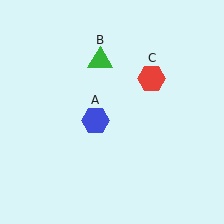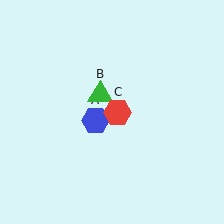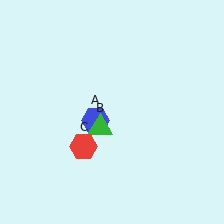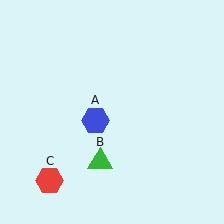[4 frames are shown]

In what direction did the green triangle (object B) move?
The green triangle (object B) moved down.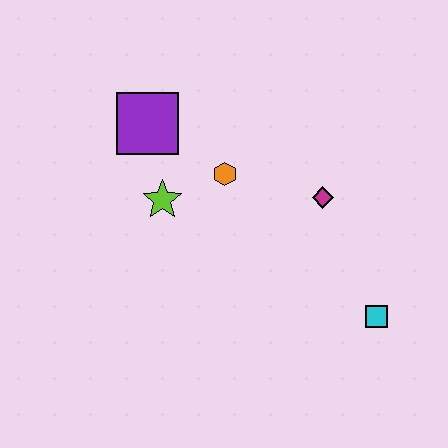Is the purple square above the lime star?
Yes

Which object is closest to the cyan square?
The magenta diamond is closest to the cyan square.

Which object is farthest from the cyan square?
The purple square is farthest from the cyan square.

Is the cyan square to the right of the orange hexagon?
Yes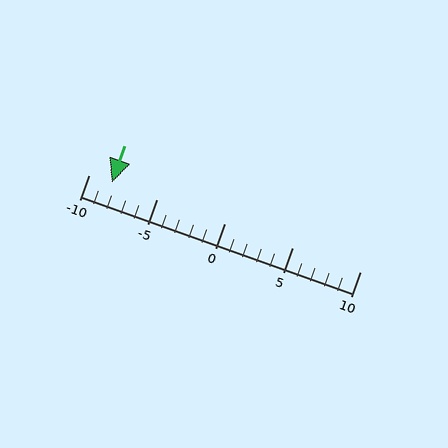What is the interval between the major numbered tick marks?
The major tick marks are spaced 5 units apart.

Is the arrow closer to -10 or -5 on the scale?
The arrow is closer to -10.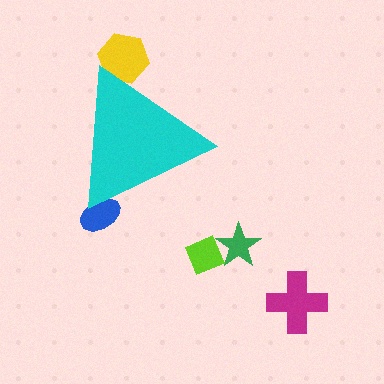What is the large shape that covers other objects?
A cyan triangle.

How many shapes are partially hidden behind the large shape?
2 shapes are partially hidden.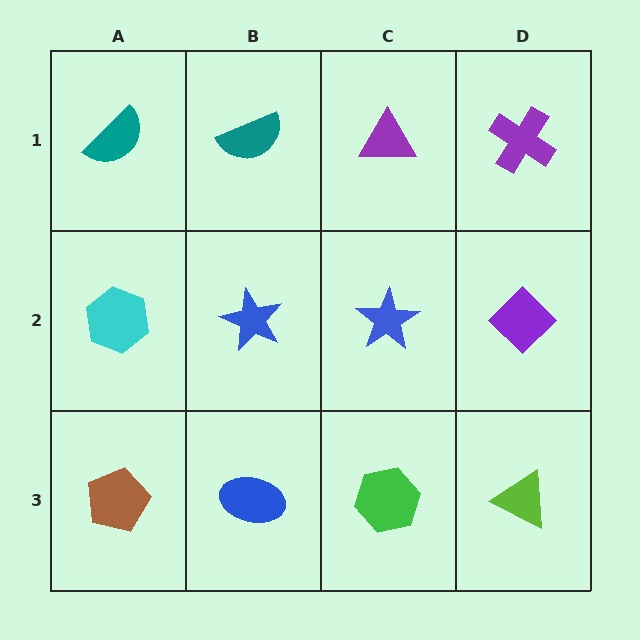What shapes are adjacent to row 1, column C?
A blue star (row 2, column C), a teal semicircle (row 1, column B), a purple cross (row 1, column D).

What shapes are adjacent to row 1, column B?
A blue star (row 2, column B), a teal semicircle (row 1, column A), a purple triangle (row 1, column C).